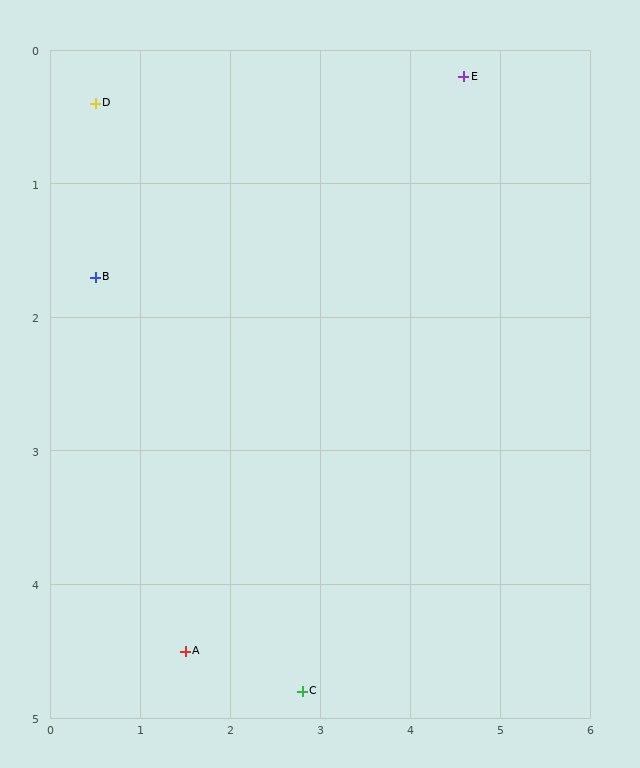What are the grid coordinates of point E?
Point E is at approximately (4.6, 0.2).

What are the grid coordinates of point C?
Point C is at approximately (2.8, 4.8).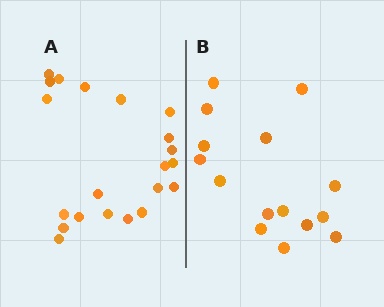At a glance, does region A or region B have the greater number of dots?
Region A (the left region) has more dots.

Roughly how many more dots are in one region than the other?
Region A has about 6 more dots than region B.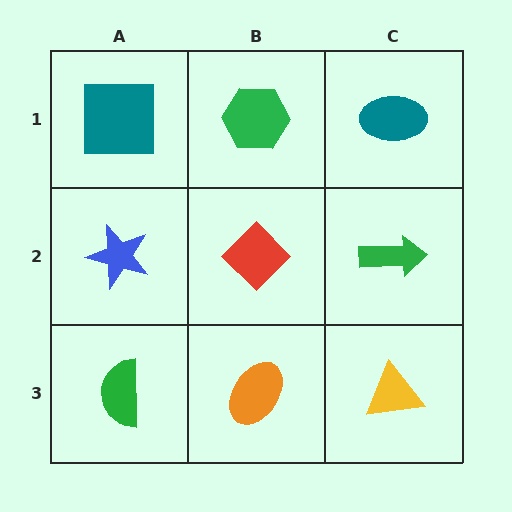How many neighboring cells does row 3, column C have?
2.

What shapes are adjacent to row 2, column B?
A green hexagon (row 1, column B), an orange ellipse (row 3, column B), a blue star (row 2, column A), a green arrow (row 2, column C).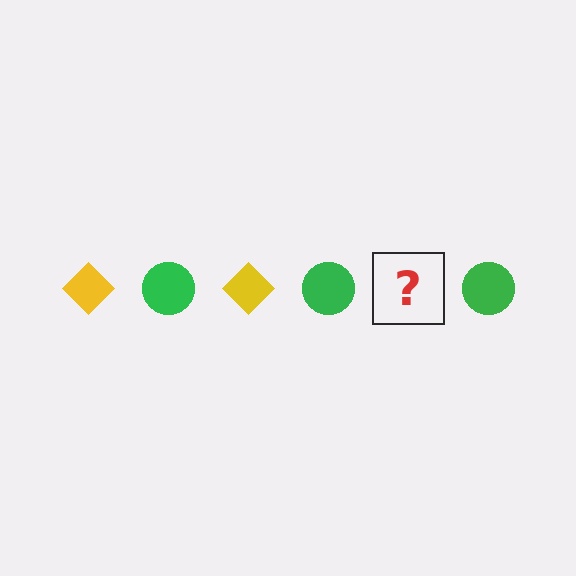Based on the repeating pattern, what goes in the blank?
The blank should be a yellow diamond.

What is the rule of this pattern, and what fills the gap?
The rule is that the pattern alternates between yellow diamond and green circle. The gap should be filled with a yellow diamond.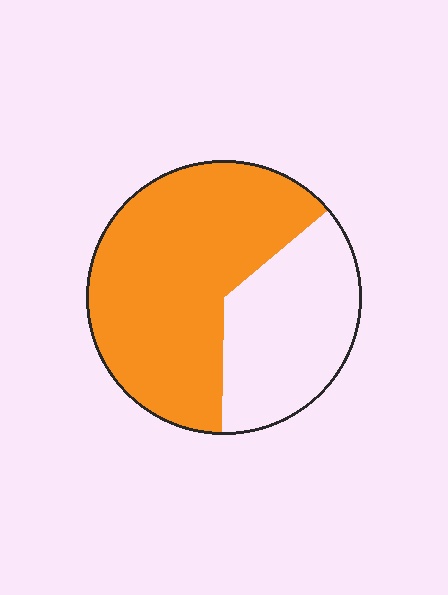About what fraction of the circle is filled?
About five eighths (5/8).